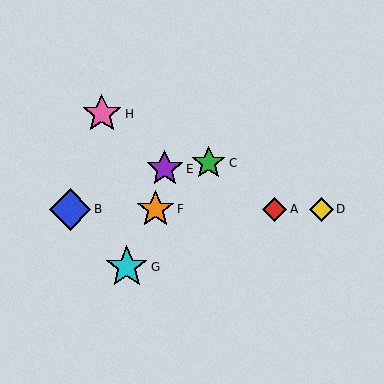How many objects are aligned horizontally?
4 objects (A, B, D, F) are aligned horizontally.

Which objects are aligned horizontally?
Objects A, B, D, F are aligned horizontally.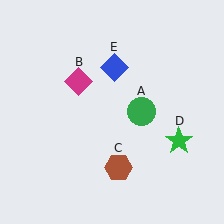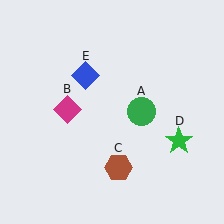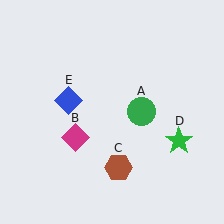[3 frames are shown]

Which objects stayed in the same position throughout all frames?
Green circle (object A) and brown hexagon (object C) and green star (object D) remained stationary.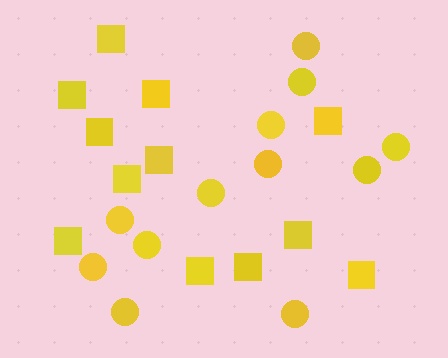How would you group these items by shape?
There are 2 groups: one group of squares (12) and one group of circles (12).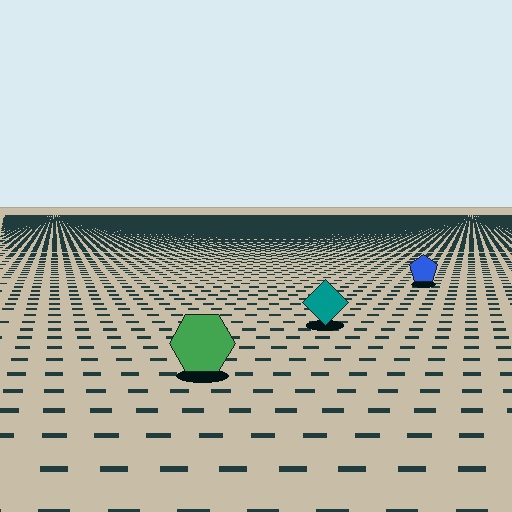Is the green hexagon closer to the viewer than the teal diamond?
Yes. The green hexagon is closer — you can tell from the texture gradient: the ground texture is coarser near it.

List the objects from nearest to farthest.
From nearest to farthest: the green hexagon, the teal diamond, the blue pentagon.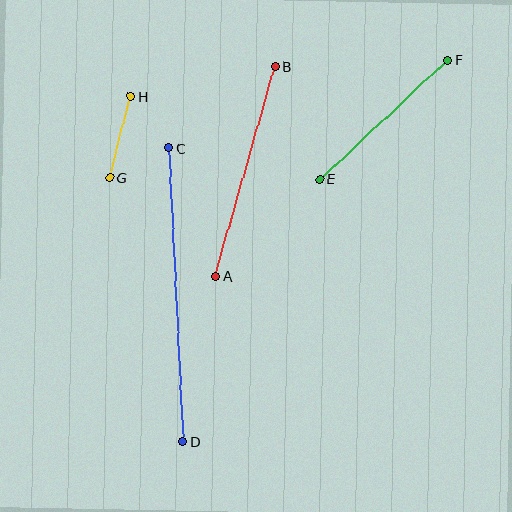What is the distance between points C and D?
The distance is approximately 294 pixels.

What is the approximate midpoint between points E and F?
The midpoint is at approximately (384, 120) pixels.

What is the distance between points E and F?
The distance is approximately 175 pixels.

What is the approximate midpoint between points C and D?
The midpoint is at approximately (176, 295) pixels.